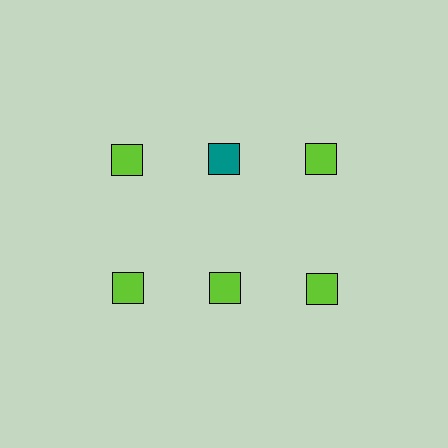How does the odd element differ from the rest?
It has a different color: teal instead of lime.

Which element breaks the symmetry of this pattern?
The teal square in the top row, second from left column breaks the symmetry. All other shapes are lime squares.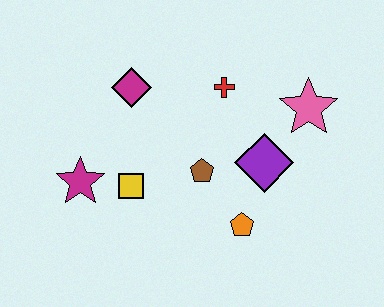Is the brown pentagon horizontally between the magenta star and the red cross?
Yes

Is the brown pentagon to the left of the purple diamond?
Yes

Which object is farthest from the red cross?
The magenta star is farthest from the red cross.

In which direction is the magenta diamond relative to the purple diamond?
The magenta diamond is to the left of the purple diamond.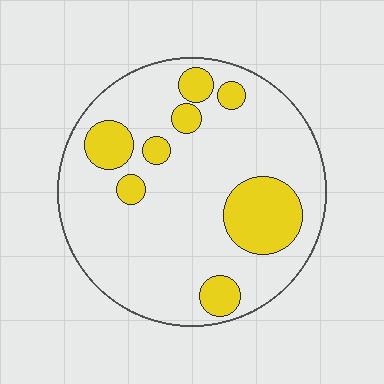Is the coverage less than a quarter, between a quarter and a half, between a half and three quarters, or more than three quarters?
Less than a quarter.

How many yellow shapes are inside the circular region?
8.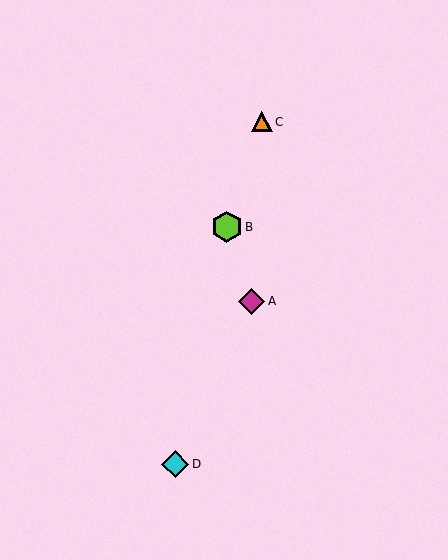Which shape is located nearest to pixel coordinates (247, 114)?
The orange triangle (labeled C) at (262, 122) is nearest to that location.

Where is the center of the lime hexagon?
The center of the lime hexagon is at (227, 227).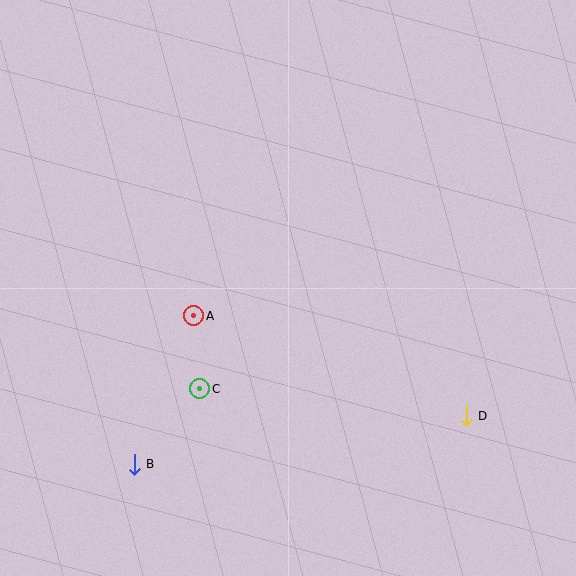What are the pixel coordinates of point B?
Point B is at (134, 464).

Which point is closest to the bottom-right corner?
Point D is closest to the bottom-right corner.